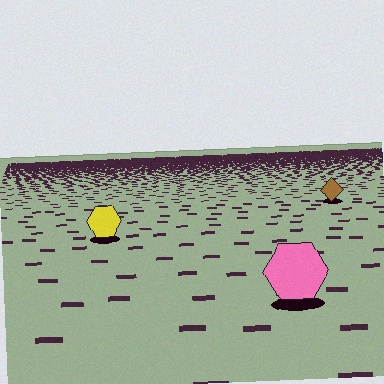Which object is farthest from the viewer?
The brown diamond is farthest from the viewer. It appears smaller and the ground texture around it is denser.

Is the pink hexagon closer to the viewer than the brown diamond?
Yes. The pink hexagon is closer — you can tell from the texture gradient: the ground texture is coarser near it.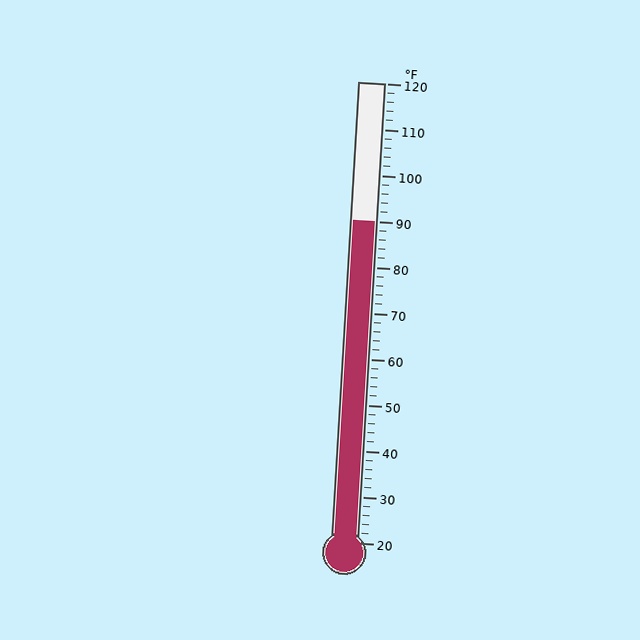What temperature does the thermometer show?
The thermometer shows approximately 90°F.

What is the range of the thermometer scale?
The thermometer scale ranges from 20°F to 120°F.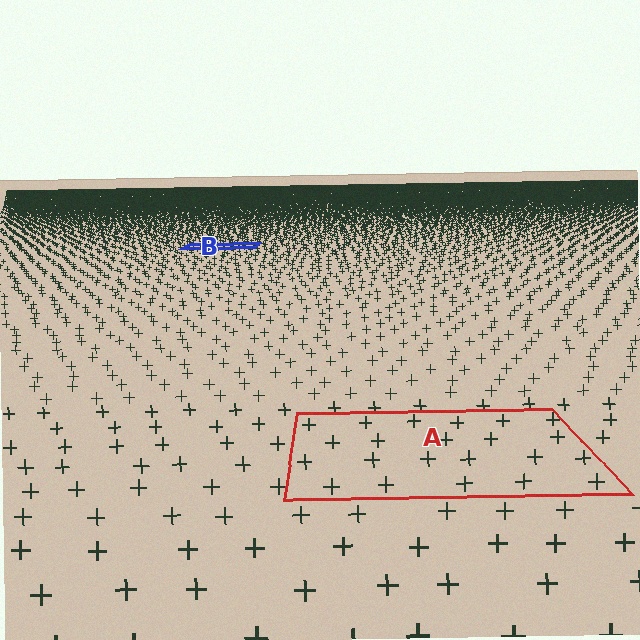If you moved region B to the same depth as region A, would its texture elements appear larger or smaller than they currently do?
They would appear larger. At a closer depth, the same texture elements are projected at a bigger on-screen size.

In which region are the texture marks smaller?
The texture marks are smaller in region B, because it is farther away.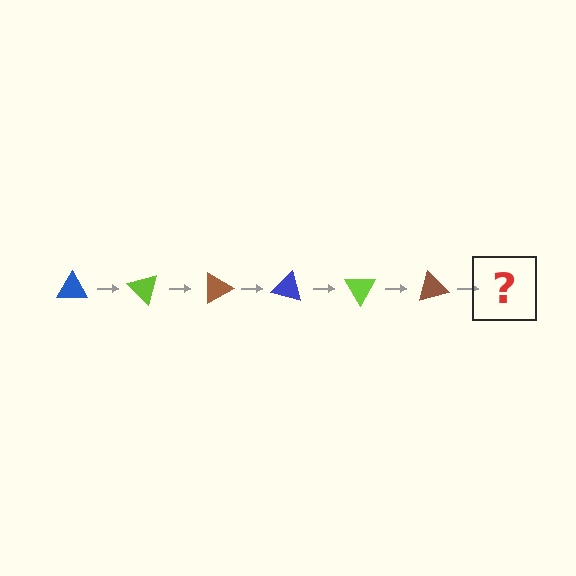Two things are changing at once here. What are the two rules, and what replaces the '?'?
The two rules are that it rotates 45 degrees each step and the color cycles through blue, lime, and brown. The '?' should be a blue triangle, rotated 270 degrees from the start.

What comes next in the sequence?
The next element should be a blue triangle, rotated 270 degrees from the start.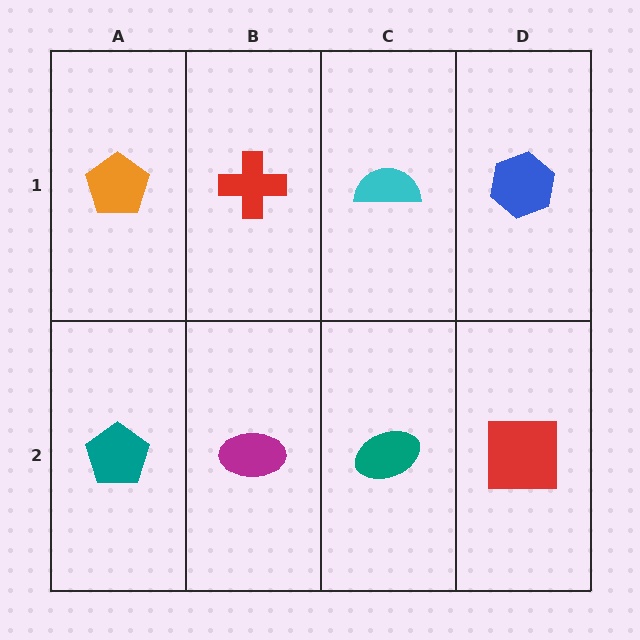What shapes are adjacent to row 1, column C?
A teal ellipse (row 2, column C), a red cross (row 1, column B), a blue hexagon (row 1, column D).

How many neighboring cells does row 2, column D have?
2.